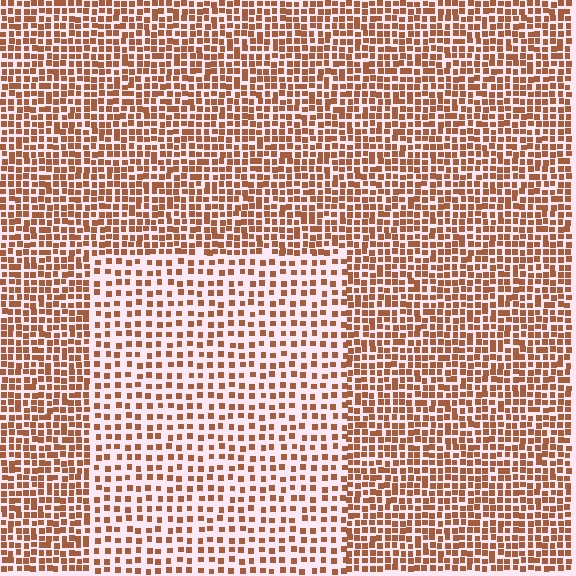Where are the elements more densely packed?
The elements are more densely packed outside the rectangle boundary.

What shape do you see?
I see a rectangle.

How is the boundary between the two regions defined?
The boundary is defined by a change in element density (approximately 1.9x ratio). All elements are the same color, size, and shape.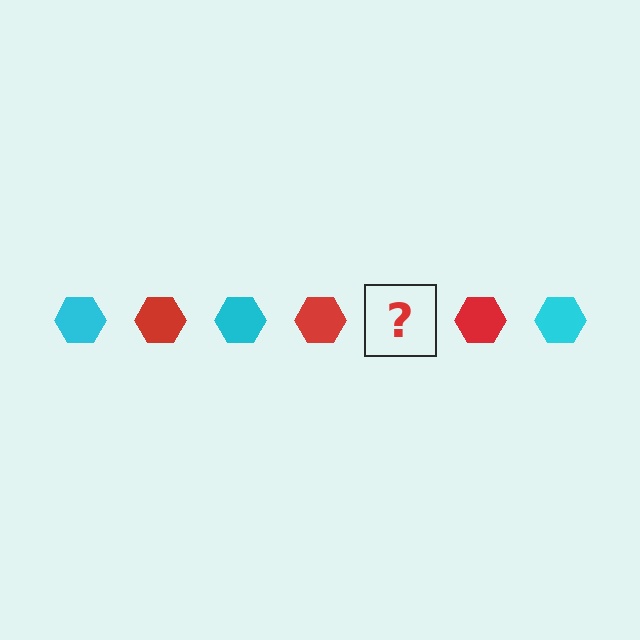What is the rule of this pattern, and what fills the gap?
The rule is that the pattern cycles through cyan, red hexagons. The gap should be filled with a cyan hexagon.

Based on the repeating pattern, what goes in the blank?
The blank should be a cyan hexagon.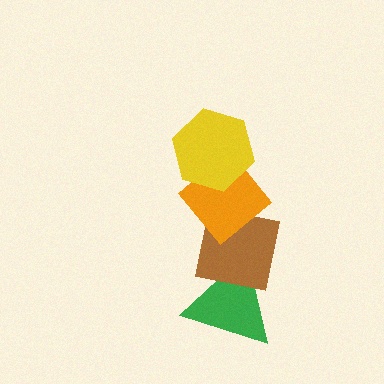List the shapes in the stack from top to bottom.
From top to bottom: the yellow hexagon, the orange diamond, the brown square, the green triangle.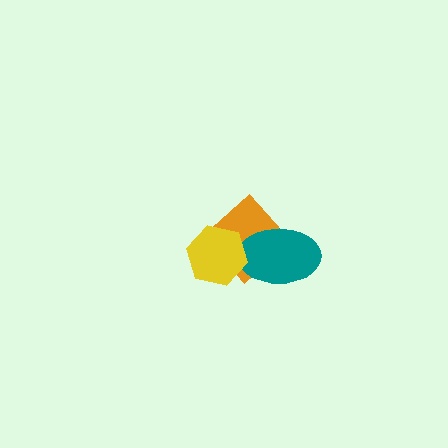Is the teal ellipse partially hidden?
Yes, it is partially covered by another shape.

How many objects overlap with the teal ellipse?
2 objects overlap with the teal ellipse.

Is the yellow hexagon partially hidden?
No, no other shape covers it.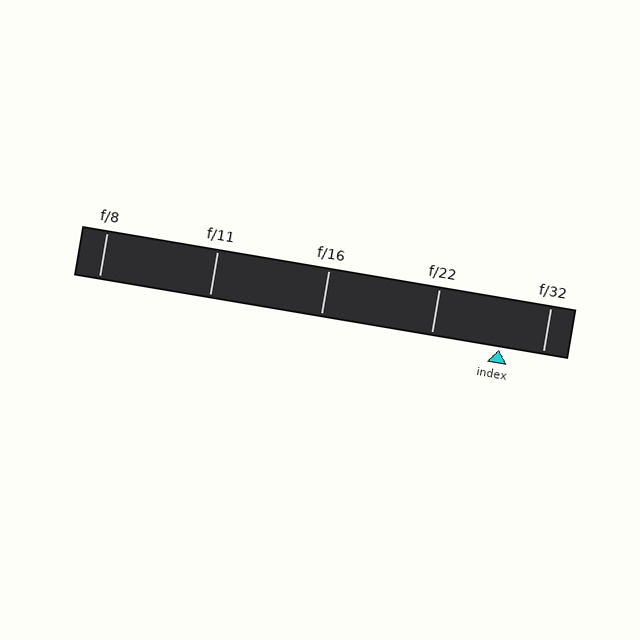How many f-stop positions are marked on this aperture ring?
There are 5 f-stop positions marked.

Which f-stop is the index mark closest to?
The index mark is closest to f/32.